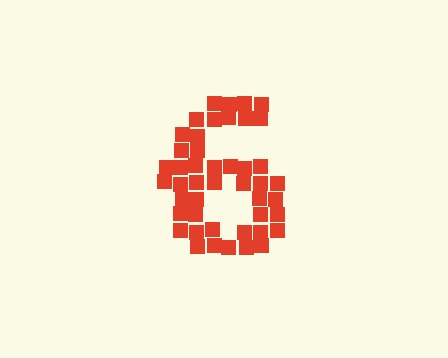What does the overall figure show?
The overall figure shows the digit 6.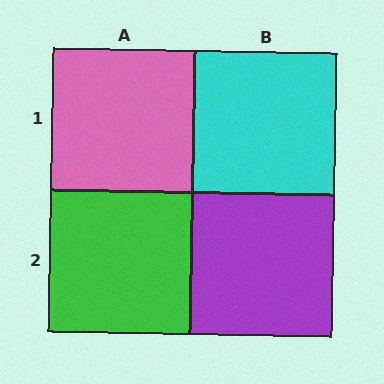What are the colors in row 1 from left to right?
Pink, cyan.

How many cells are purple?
1 cell is purple.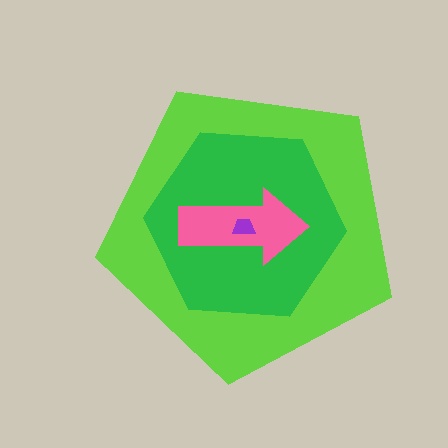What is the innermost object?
The purple trapezoid.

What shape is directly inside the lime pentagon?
The green hexagon.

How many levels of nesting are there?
4.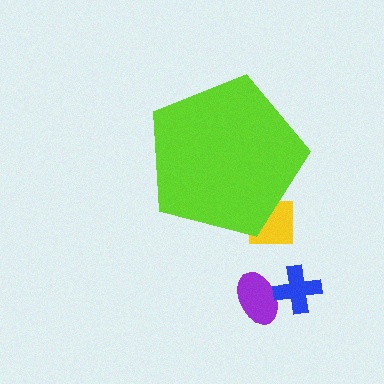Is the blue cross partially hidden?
No, the blue cross is fully visible.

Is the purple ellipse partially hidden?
No, the purple ellipse is fully visible.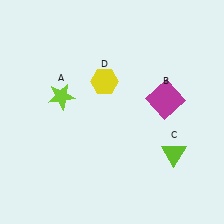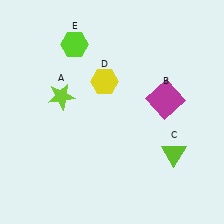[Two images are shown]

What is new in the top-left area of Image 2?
A lime hexagon (E) was added in the top-left area of Image 2.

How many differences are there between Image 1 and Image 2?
There is 1 difference between the two images.